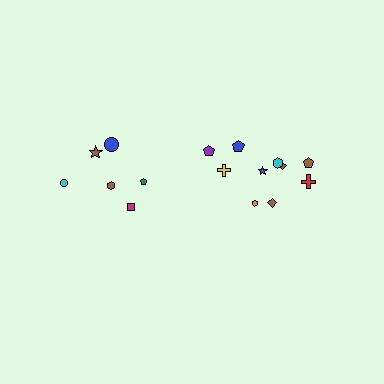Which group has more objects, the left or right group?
The right group.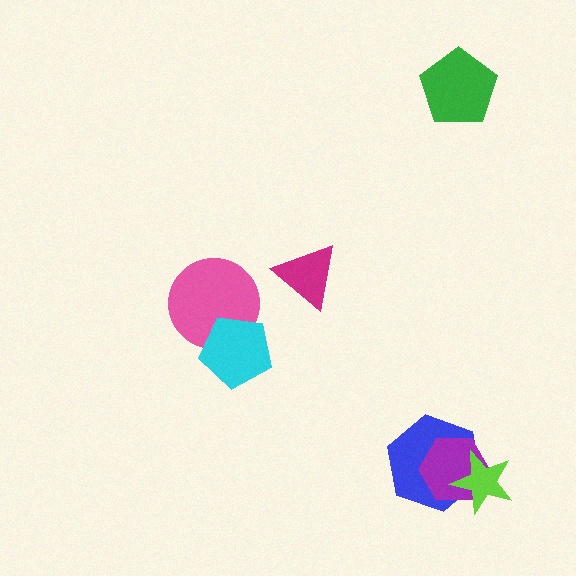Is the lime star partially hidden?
No, no other shape covers it.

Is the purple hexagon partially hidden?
Yes, it is partially covered by another shape.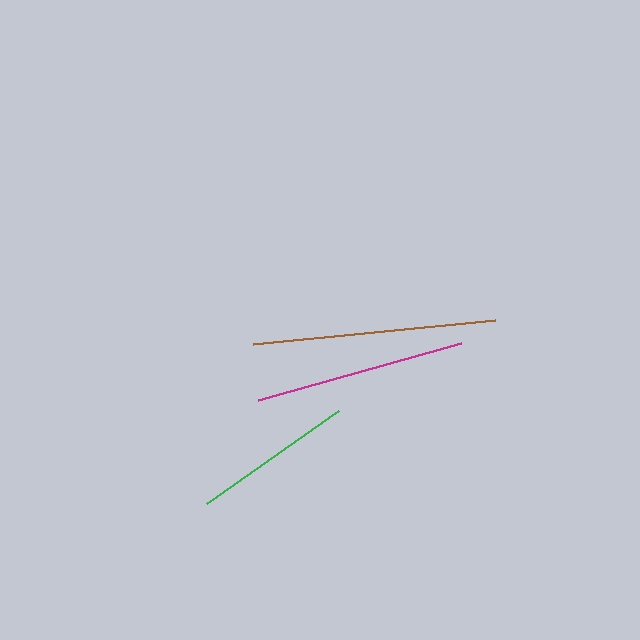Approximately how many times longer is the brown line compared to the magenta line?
The brown line is approximately 1.2 times the length of the magenta line.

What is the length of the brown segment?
The brown segment is approximately 243 pixels long.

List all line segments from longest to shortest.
From longest to shortest: brown, magenta, green.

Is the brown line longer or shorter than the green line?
The brown line is longer than the green line.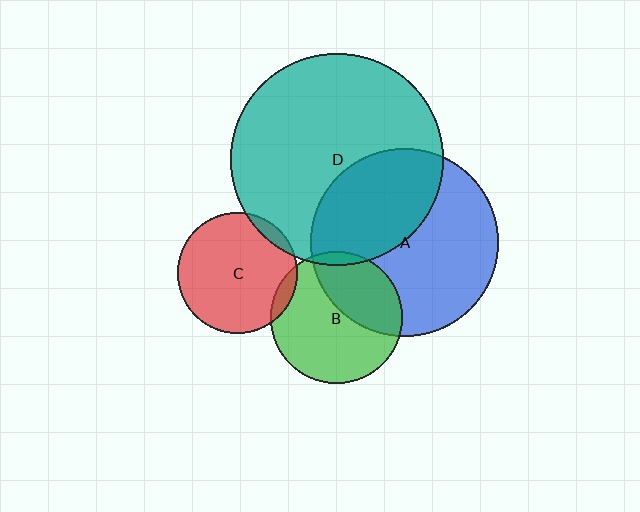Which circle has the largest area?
Circle D (teal).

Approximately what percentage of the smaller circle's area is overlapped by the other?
Approximately 5%.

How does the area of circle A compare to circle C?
Approximately 2.4 times.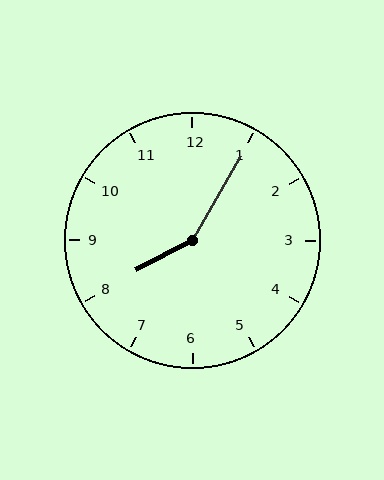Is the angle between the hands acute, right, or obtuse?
It is obtuse.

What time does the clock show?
8:05.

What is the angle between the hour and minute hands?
Approximately 148 degrees.